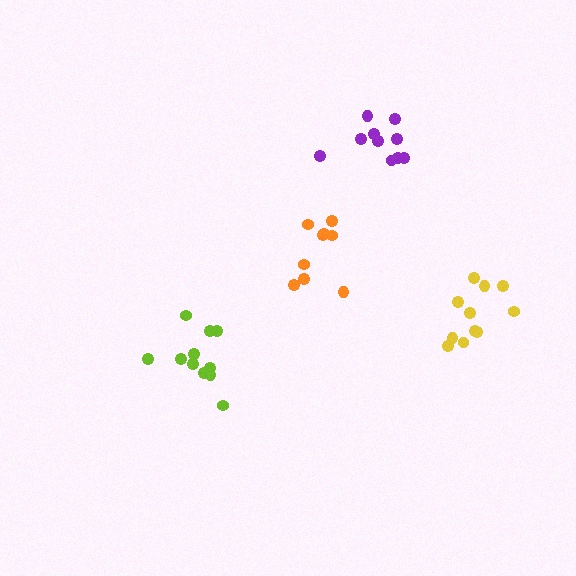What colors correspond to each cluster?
The clusters are colored: purple, lime, orange, yellow.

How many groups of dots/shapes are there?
There are 4 groups.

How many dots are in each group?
Group 1: 10 dots, Group 2: 11 dots, Group 3: 9 dots, Group 4: 11 dots (41 total).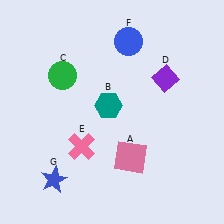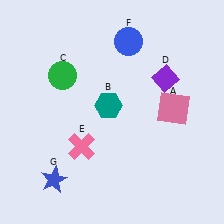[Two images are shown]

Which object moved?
The pink square (A) moved up.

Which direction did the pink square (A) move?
The pink square (A) moved up.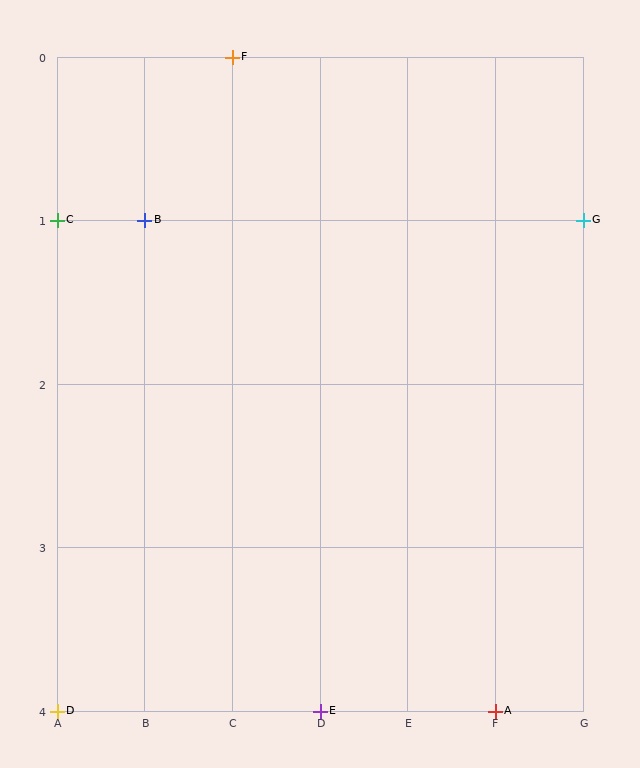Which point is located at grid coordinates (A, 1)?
Point C is at (A, 1).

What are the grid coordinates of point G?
Point G is at grid coordinates (G, 1).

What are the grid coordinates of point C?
Point C is at grid coordinates (A, 1).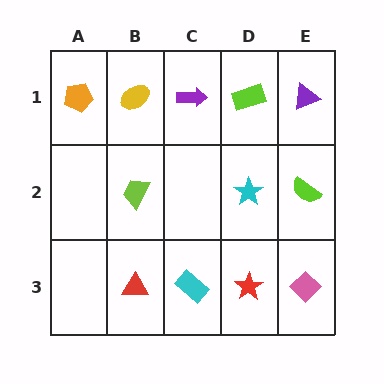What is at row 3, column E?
A pink diamond.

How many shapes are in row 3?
4 shapes.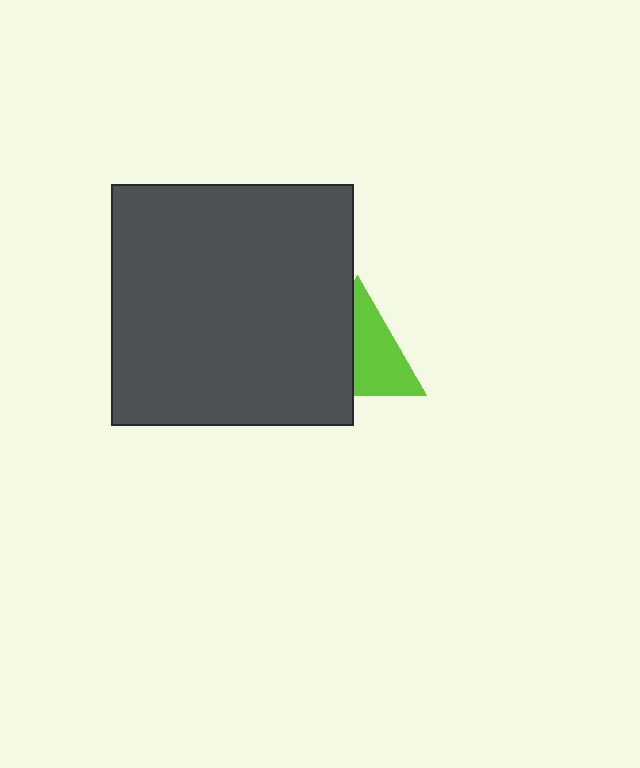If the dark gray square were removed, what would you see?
You would see the complete lime triangle.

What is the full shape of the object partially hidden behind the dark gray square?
The partially hidden object is a lime triangle.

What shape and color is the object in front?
The object in front is a dark gray square.